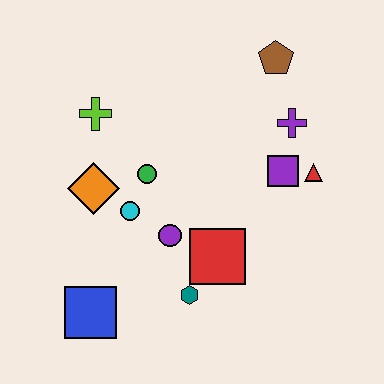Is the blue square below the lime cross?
Yes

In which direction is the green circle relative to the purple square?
The green circle is to the left of the purple square.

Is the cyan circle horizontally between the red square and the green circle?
No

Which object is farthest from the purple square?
The blue square is farthest from the purple square.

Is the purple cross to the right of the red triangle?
No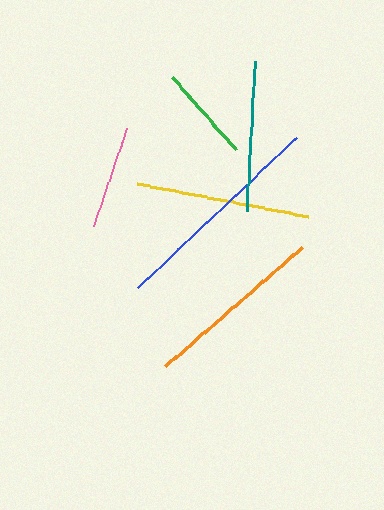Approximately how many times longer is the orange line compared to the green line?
The orange line is approximately 1.9 times the length of the green line.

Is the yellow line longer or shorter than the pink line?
The yellow line is longer than the pink line.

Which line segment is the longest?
The blue line is the longest at approximately 219 pixels.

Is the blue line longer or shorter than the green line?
The blue line is longer than the green line.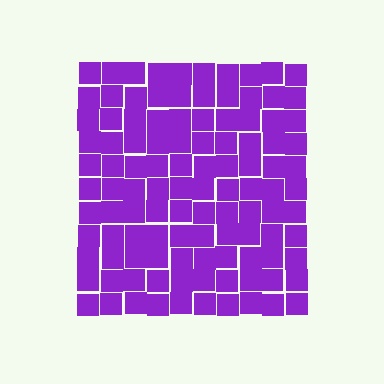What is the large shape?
The large shape is a square.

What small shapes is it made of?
It is made of small squares.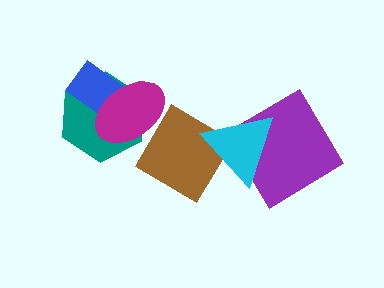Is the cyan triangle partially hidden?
No, no other shape covers it.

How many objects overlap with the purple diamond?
1 object overlaps with the purple diamond.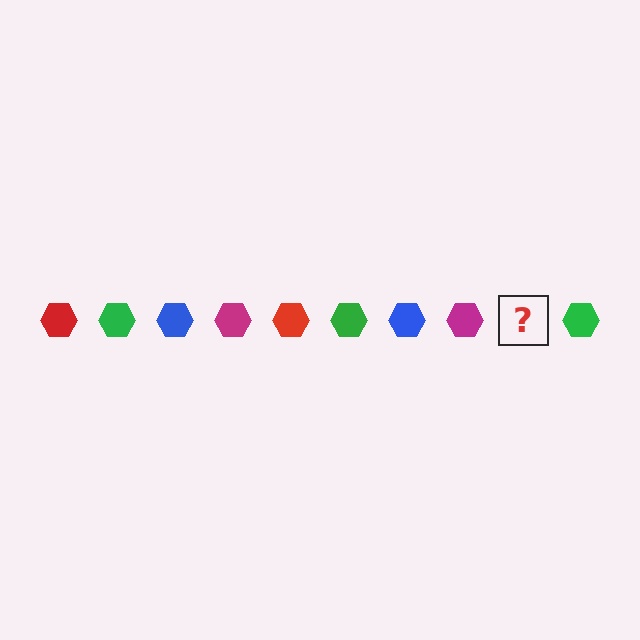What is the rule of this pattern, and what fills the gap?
The rule is that the pattern cycles through red, green, blue, magenta hexagons. The gap should be filled with a red hexagon.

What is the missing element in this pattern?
The missing element is a red hexagon.